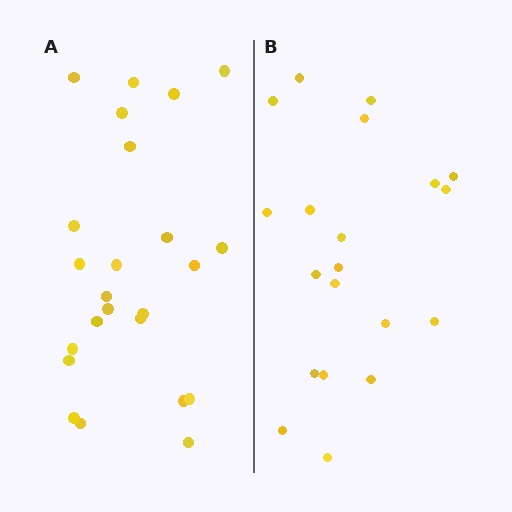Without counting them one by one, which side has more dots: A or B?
Region A (the left region) has more dots.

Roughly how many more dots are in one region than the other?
Region A has about 4 more dots than region B.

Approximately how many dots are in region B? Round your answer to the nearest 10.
About 20 dots.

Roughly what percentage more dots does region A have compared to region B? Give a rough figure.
About 20% more.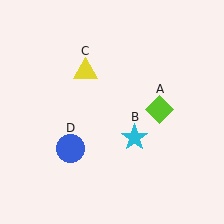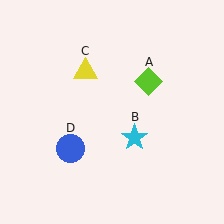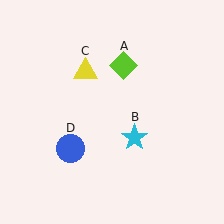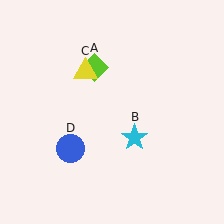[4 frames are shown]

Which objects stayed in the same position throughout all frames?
Cyan star (object B) and yellow triangle (object C) and blue circle (object D) remained stationary.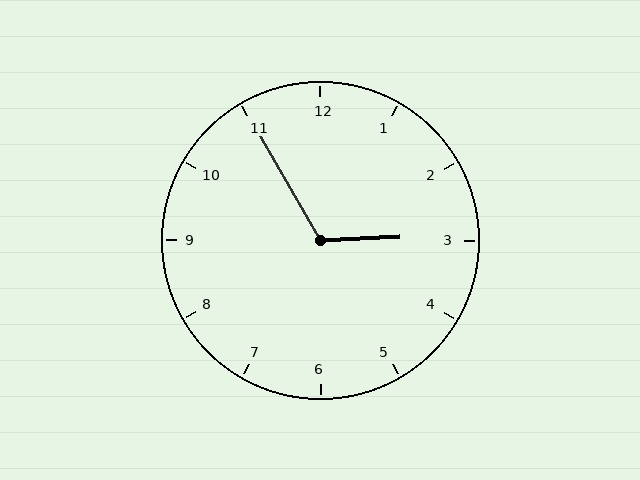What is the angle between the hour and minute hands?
Approximately 118 degrees.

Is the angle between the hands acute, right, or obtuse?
It is obtuse.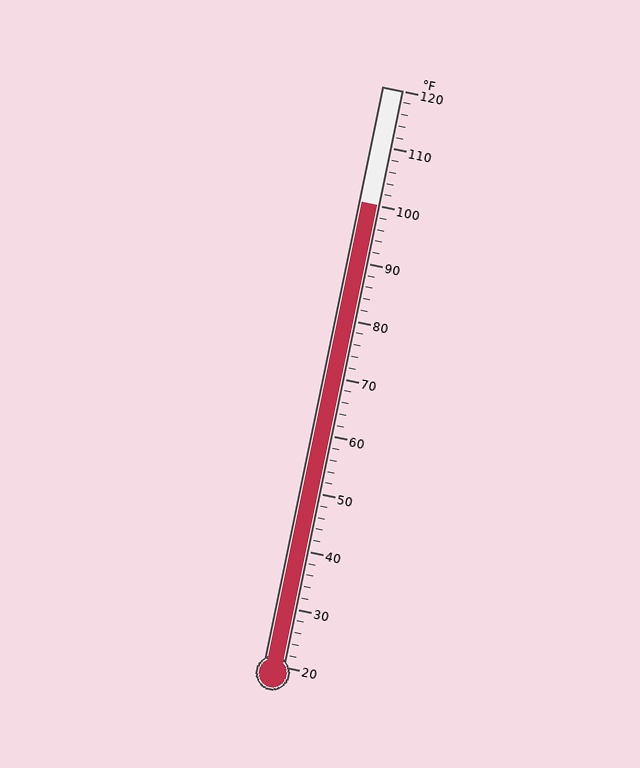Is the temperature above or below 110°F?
The temperature is below 110°F.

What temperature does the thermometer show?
The thermometer shows approximately 100°F.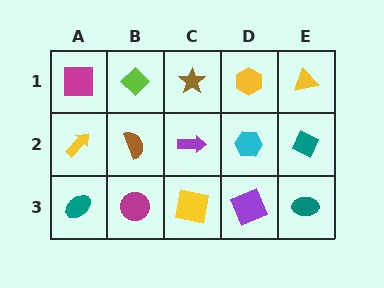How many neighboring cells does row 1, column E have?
2.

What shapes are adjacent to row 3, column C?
A purple arrow (row 2, column C), a magenta circle (row 3, column B), a purple square (row 3, column D).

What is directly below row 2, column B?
A magenta circle.